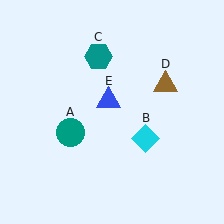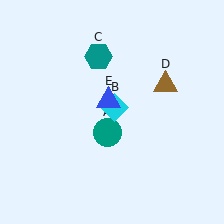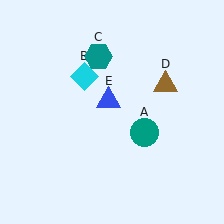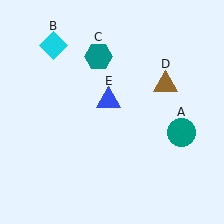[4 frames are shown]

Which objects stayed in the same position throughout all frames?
Teal hexagon (object C) and brown triangle (object D) and blue triangle (object E) remained stationary.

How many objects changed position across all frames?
2 objects changed position: teal circle (object A), cyan diamond (object B).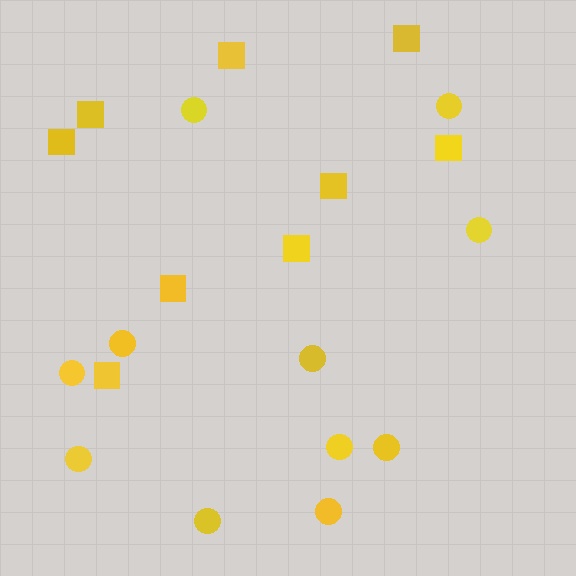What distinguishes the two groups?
There are 2 groups: one group of squares (9) and one group of circles (11).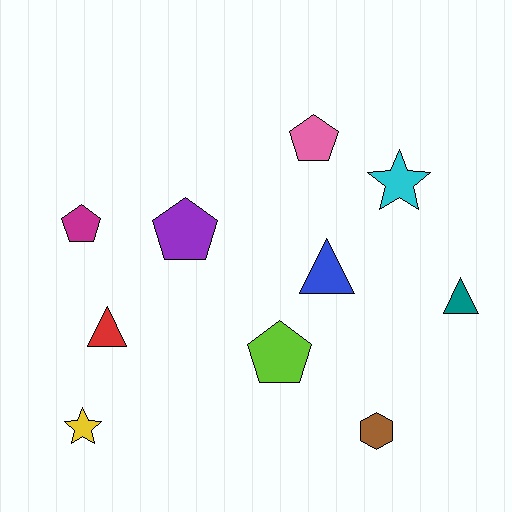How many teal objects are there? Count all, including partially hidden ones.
There is 1 teal object.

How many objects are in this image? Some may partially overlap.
There are 10 objects.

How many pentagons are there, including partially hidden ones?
There are 4 pentagons.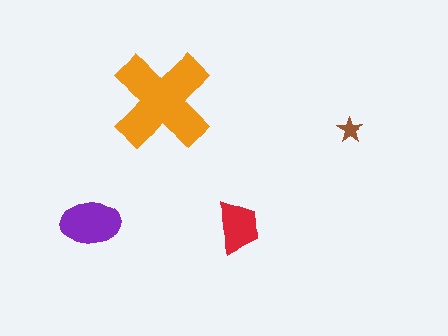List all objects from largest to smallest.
The orange cross, the purple ellipse, the red trapezoid, the brown star.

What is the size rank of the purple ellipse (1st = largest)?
2nd.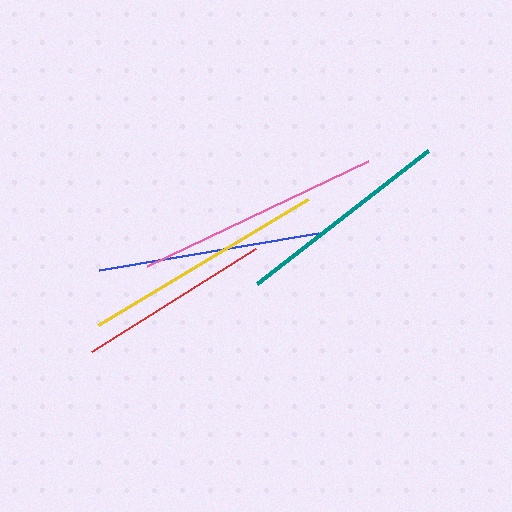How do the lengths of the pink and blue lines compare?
The pink and blue lines are approximately the same length.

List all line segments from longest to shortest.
From longest to shortest: yellow, pink, blue, teal, red.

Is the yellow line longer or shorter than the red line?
The yellow line is longer than the red line.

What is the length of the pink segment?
The pink segment is approximately 244 pixels long.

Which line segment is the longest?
The yellow line is the longest at approximately 245 pixels.